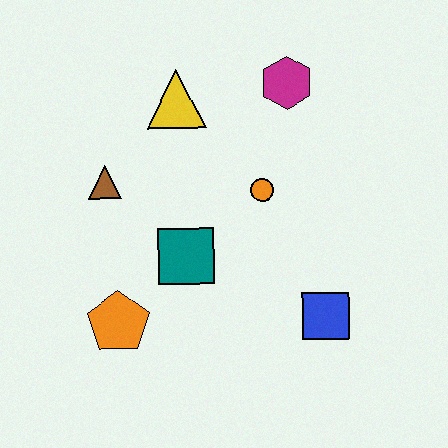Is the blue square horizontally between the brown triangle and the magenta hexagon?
No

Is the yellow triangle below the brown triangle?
No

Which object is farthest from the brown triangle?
The blue square is farthest from the brown triangle.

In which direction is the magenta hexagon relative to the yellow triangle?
The magenta hexagon is to the right of the yellow triangle.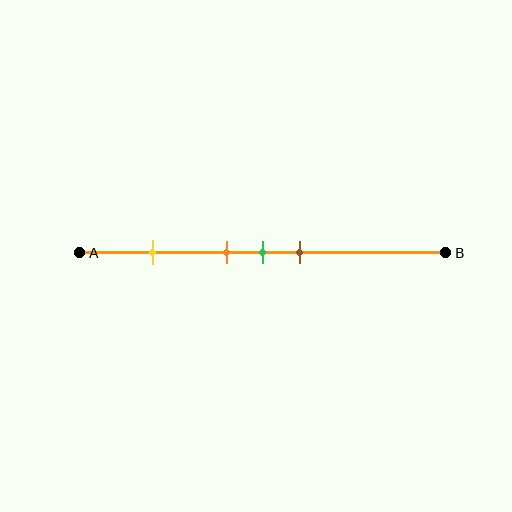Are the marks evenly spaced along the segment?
No, the marks are not evenly spaced.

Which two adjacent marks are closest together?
The orange and green marks are the closest adjacent pair.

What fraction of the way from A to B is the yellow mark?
The yellow mark is approximately 20% (0.2) of the way from A to B.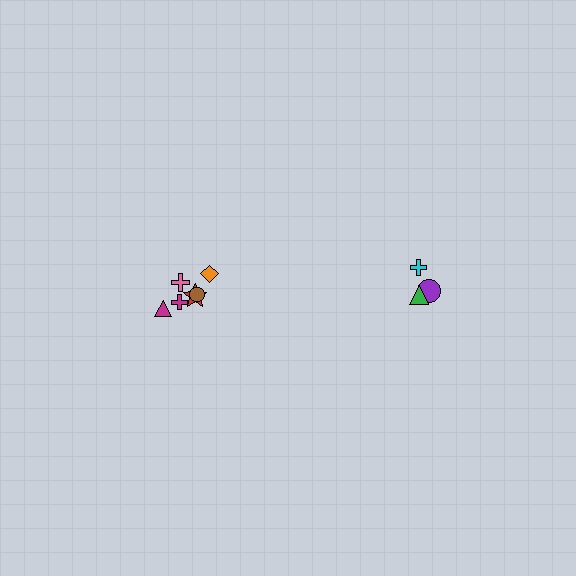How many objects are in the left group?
There are 6 objects.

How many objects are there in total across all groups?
There are 9 objects.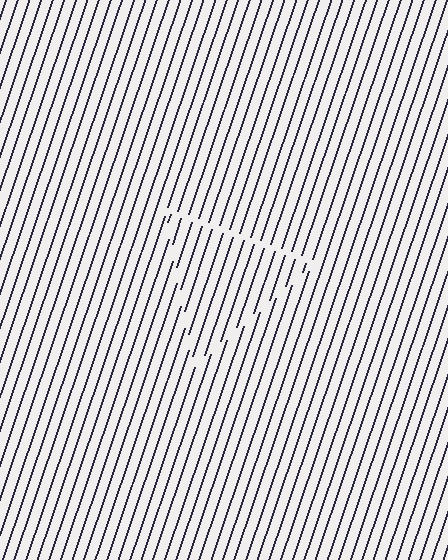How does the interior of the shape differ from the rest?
The interior of the shape contains the same grating, shifted by half a period — the contour is defined by the phase discontinuity where line-ends from the inner and outer gratings abut.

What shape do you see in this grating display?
An illusory triangle. The interior of the shape contains the same grating, shifted by half a period — the contour is defined by the phase discontinuity where line-ends from the inner and outer gratings abut.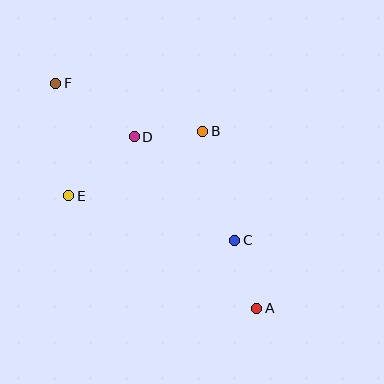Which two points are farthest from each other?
Points A and F are farthest from each other.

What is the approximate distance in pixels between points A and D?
The distance between A and D is approximately 211 pixels.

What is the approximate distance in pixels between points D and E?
The distance between D and E is approximately 88 pixels.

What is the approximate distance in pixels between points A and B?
The distance between A and B is approximately 185 pixels.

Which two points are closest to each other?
Points B and D are closest to each other.